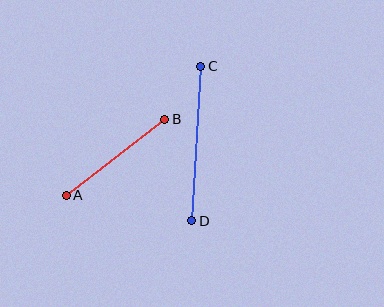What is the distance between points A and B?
The distance is approximately 124 pixels.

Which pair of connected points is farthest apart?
Points C and D are farthest apart.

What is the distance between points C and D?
The distance is approximately 155 pixels.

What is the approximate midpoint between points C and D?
The midpoint is at approximately (196, 144) pixels.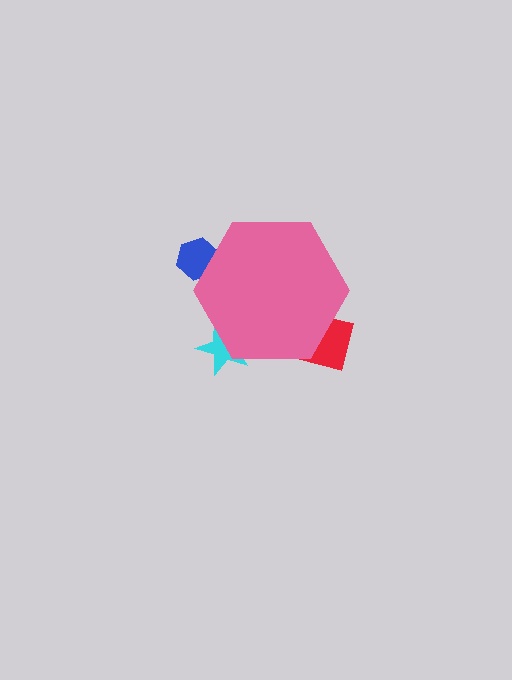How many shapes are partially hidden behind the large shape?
3 shapes are partially hidden.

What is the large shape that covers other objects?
A pink hexagon.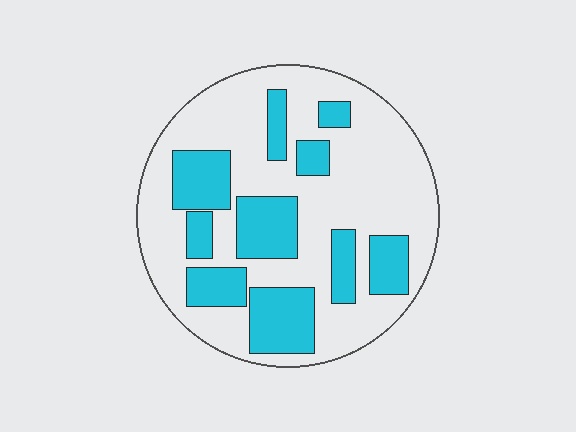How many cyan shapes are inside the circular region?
10.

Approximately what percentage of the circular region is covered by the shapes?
Approximately 30%.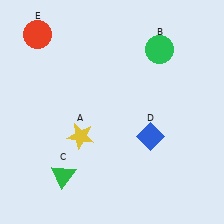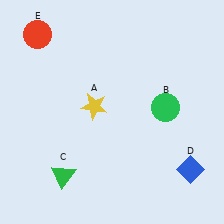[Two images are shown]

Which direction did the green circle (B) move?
The green circle (B) moved down.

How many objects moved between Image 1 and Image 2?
3 objects moved between the two images.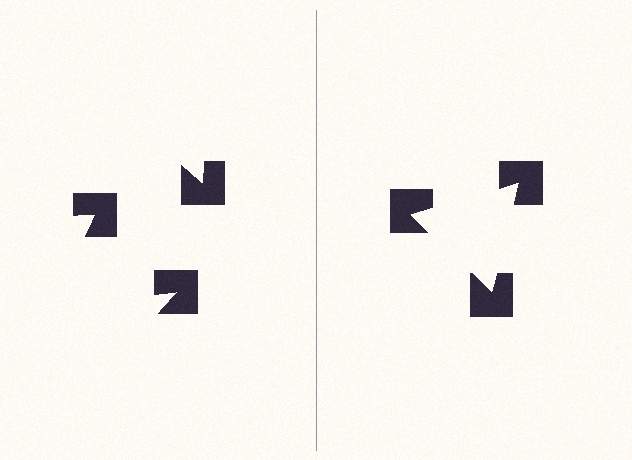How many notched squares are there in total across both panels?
6 — 3 on each side.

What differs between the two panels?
The notched squares are positioned identically on both sides; only the wedge orientations differ. On the right they align to a triangle; on the left they are misaligned.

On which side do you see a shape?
An illusory triangle appears on the right side. On the left side the wedge cuts are rotated, so no coherent shape forms.